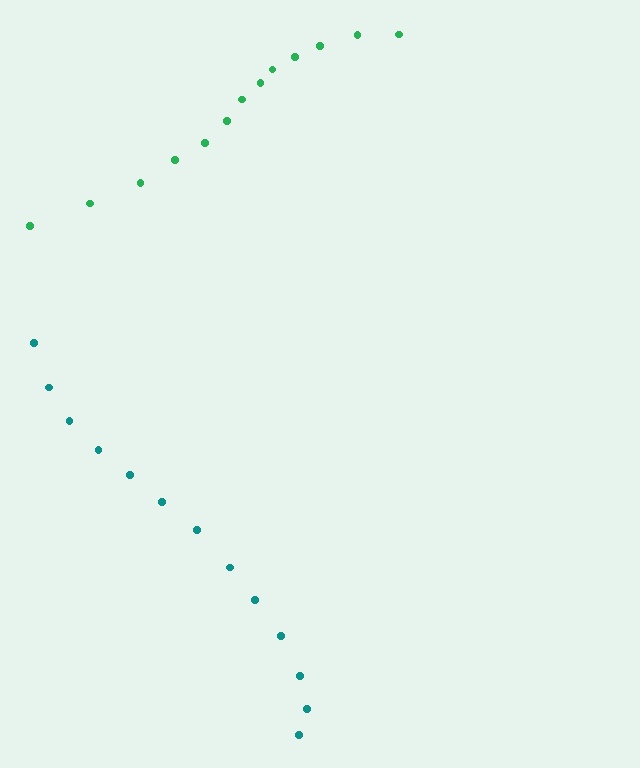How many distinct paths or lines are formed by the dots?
There are 2 distinct paths.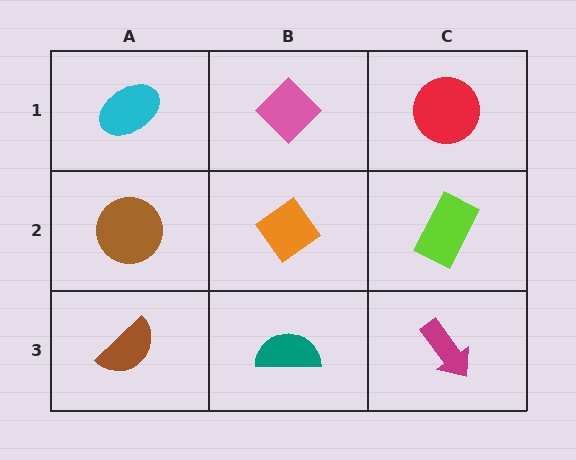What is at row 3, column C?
A magenta arrow.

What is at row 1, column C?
A red circle.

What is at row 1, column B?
A pink diamond.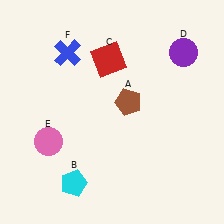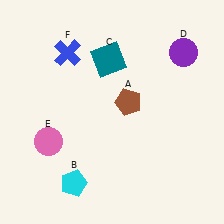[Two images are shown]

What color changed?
The square (C) changed from red in Image 1 to teal in Image 2.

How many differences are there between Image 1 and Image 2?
There is 1 difference between the two images.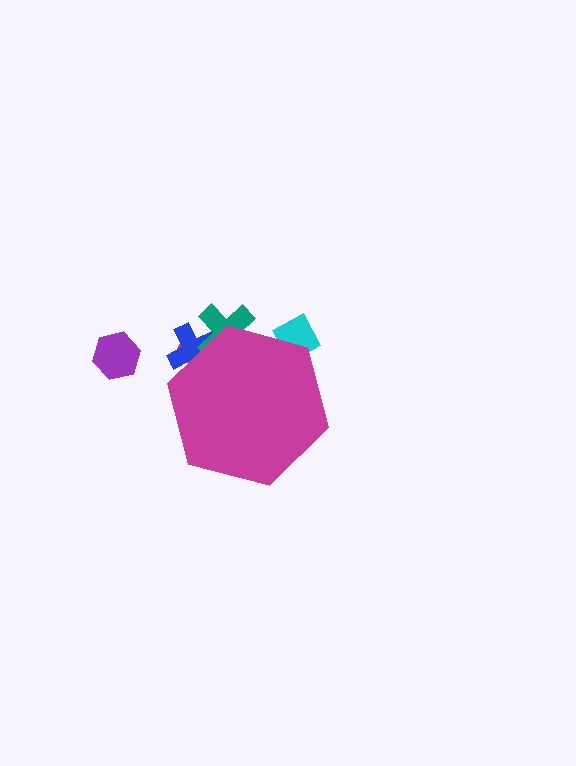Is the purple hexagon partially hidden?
No, the purple hexagon is fully visible.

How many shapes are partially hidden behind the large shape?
4 shapes are partially hidden.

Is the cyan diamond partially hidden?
Yes, the cyan diamond is partially hidden behind the magenta hexagon.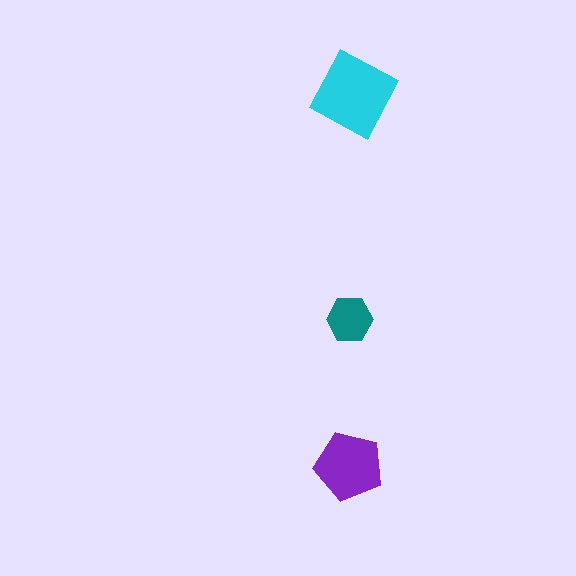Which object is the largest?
The cyan diamond.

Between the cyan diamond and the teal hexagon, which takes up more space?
The cyan diamond.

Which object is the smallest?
The teal hexagon.